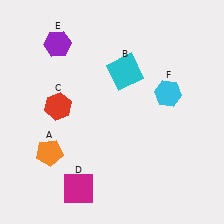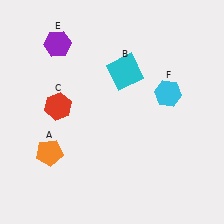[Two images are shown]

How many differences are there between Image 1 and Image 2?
There is 1 difference between the two images.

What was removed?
The magenta square (D) was removed in Image 2.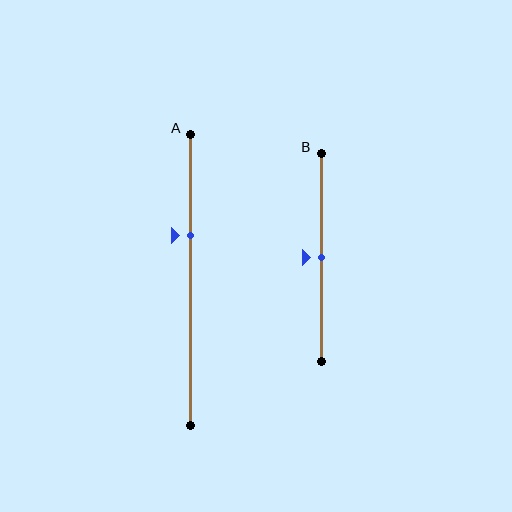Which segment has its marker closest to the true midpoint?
Segment B has its marker closest to the true midpoint.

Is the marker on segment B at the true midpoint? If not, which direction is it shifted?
Yes, the marker on segment B is at the true midpoint.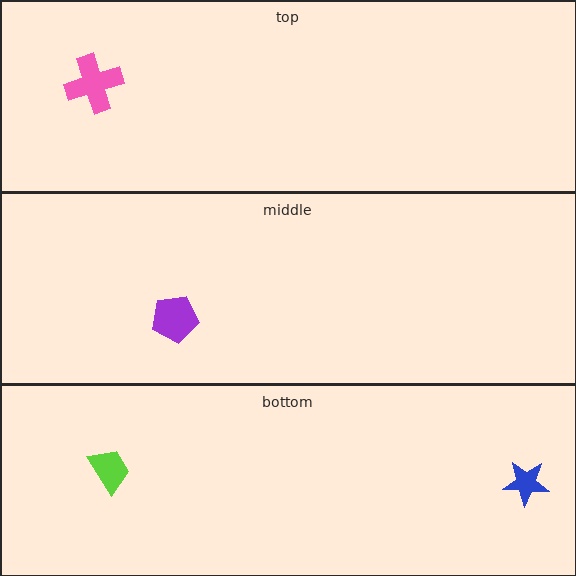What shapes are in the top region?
The pink cross.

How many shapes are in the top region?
1.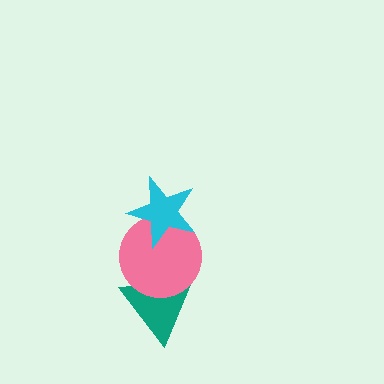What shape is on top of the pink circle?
The cyan star is on top of the pink circle.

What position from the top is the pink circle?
The pink circle is 2nd from the top.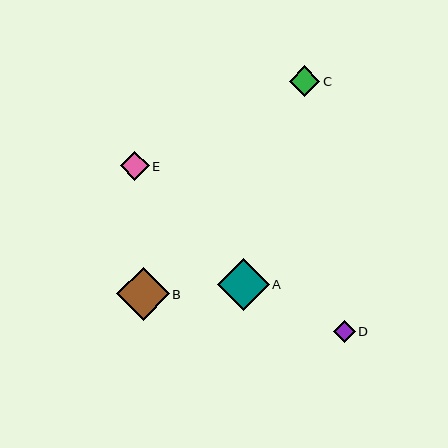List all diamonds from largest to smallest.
From largest to smallest: B, A, C, E, D.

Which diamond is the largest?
Diamond B is the largest with a size of approximately 53 pixels.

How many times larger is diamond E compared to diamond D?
Diamond E is approximately 1.3 times the size of diamond D.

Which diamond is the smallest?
Diamond D is the smallest with a size of approximately 22 pixels.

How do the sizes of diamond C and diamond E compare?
Diamond C and diamond E are approximately the same size.